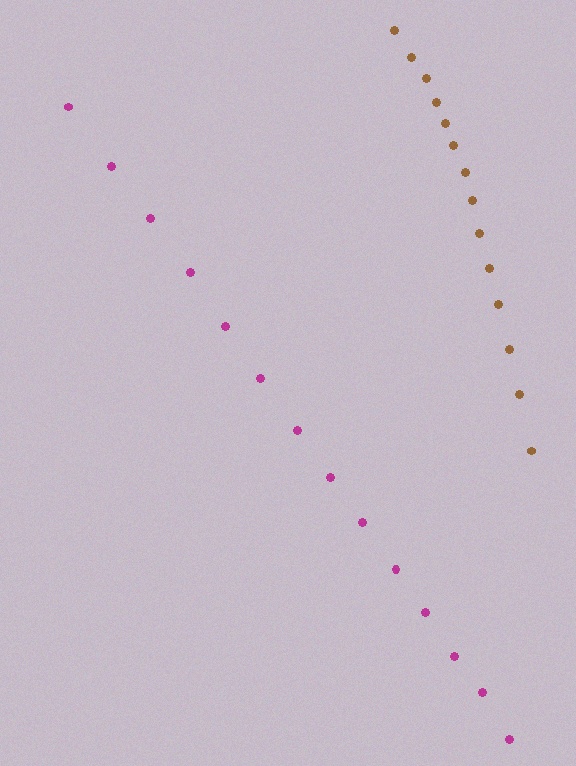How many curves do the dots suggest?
There are 2 distinct paths.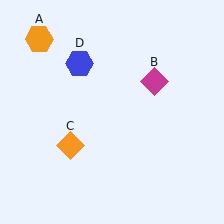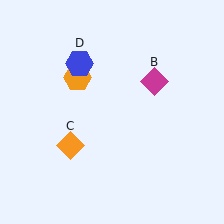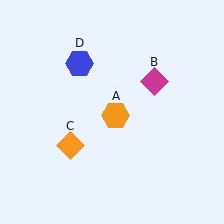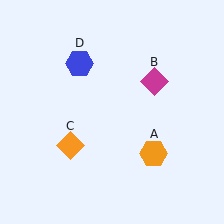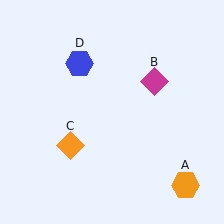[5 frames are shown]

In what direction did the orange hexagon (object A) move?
The orange hexagon (object A) moved down and to the right.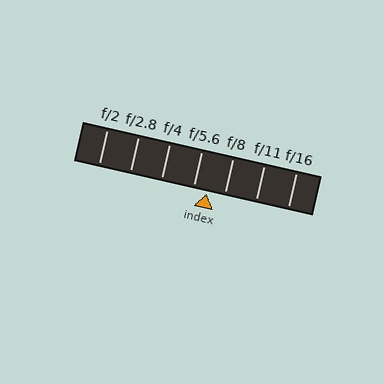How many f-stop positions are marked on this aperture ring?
There are 7 f-stop positions marked.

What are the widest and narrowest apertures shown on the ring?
The widest aperture shown is f/2 and the narrowest is f/16.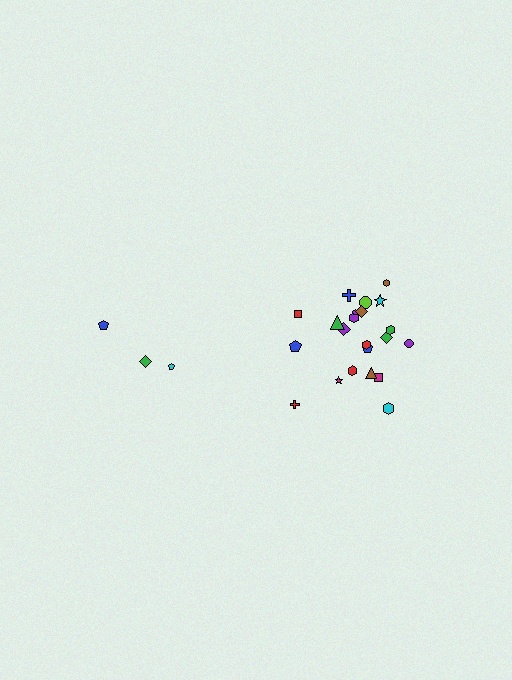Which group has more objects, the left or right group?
The right group.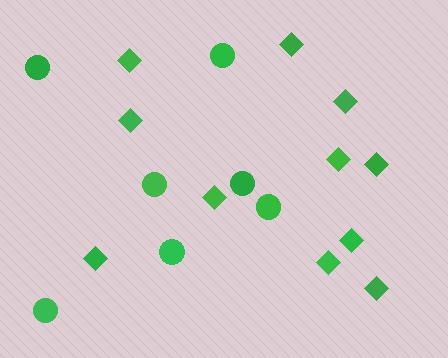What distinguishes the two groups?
There are 2 groups: one group of circles (7) and one group of diamonds (11).